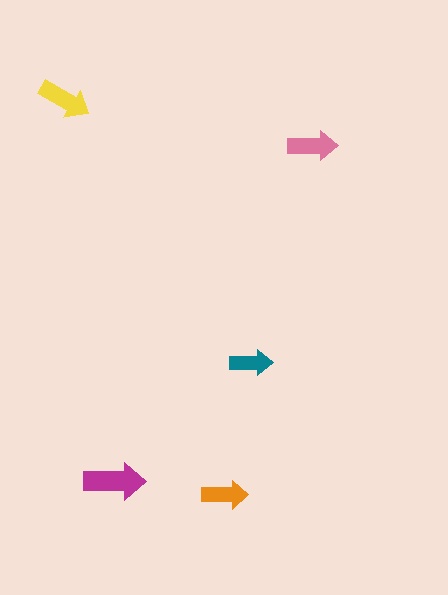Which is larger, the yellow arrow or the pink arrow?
The yellow one.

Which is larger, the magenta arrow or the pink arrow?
The magenta one.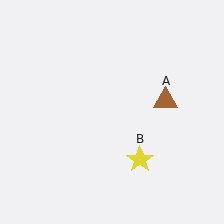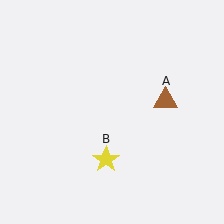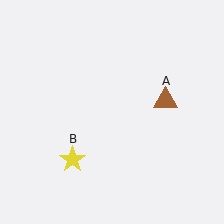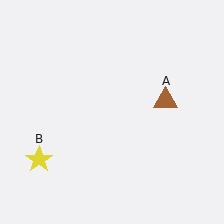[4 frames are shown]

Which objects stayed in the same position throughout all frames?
Brown triangle (object A) remained stationary.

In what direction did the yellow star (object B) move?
The yellow star (object B) moved left.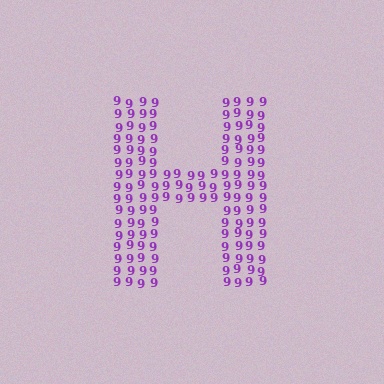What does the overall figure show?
The overall figure shows the letter H.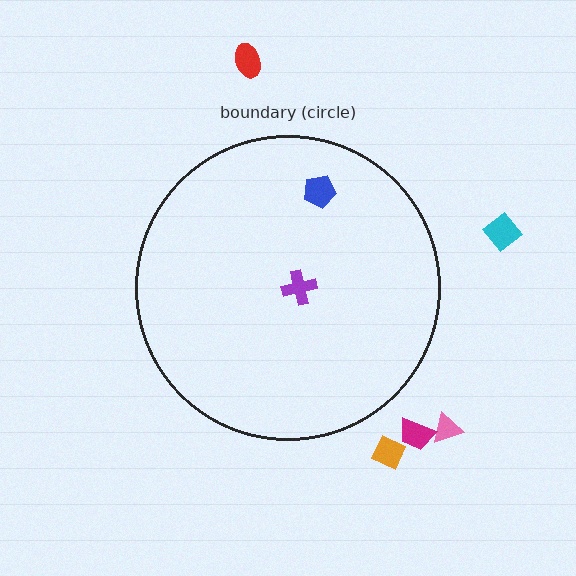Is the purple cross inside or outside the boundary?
Inside.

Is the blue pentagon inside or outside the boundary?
Inside.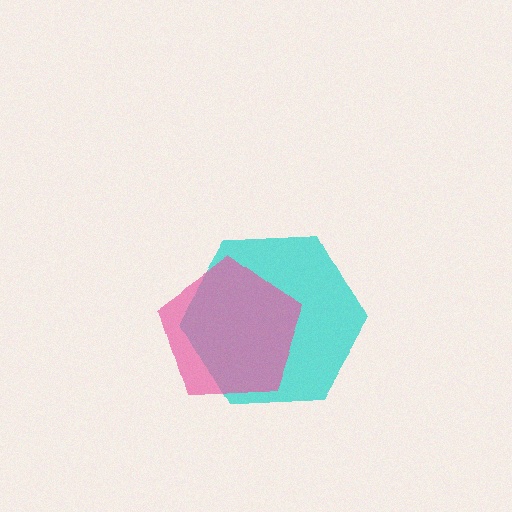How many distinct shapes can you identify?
There are 2 distinct shapes: a cyan hexagon, a pink pentagon.